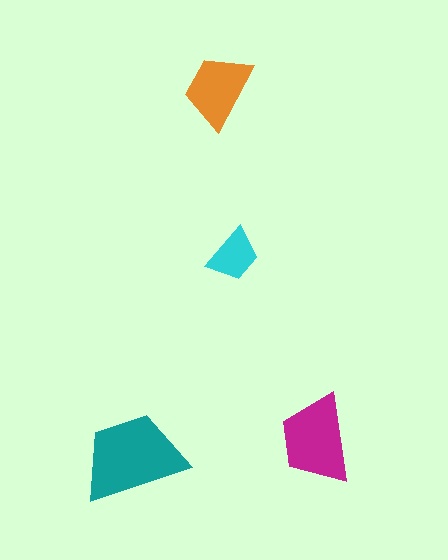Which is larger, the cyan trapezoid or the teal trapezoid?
The teal one.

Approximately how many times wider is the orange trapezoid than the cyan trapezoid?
About 1.5 times wider.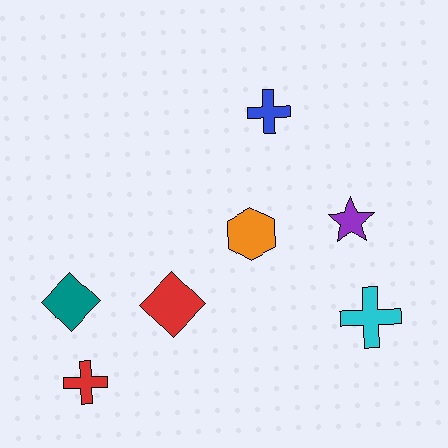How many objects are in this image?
There are 7 objects.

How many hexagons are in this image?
There is 1 hexagon.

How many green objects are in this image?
There are no green objects.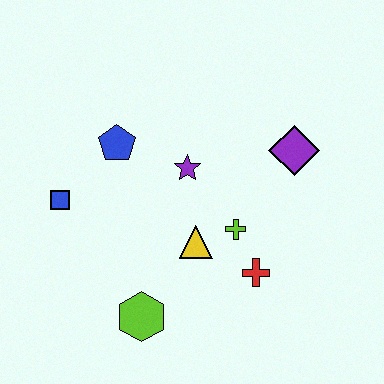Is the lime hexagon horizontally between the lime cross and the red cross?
No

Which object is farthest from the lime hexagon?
The purple diamond is farthest from the lime hexagon.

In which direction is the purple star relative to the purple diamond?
The purple star is to the left of the purple diamond.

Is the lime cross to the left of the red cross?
Yes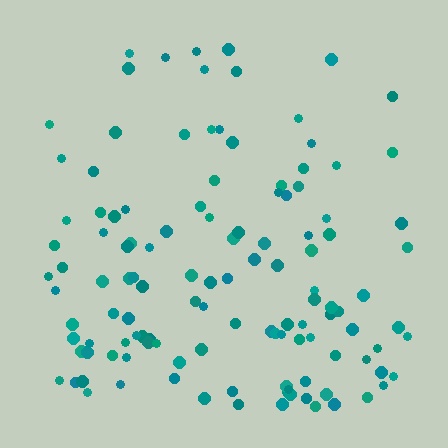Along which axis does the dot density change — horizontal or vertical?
Vertical.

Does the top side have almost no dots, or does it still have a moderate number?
Still a moderate number, just noticeably fewer than the bottom.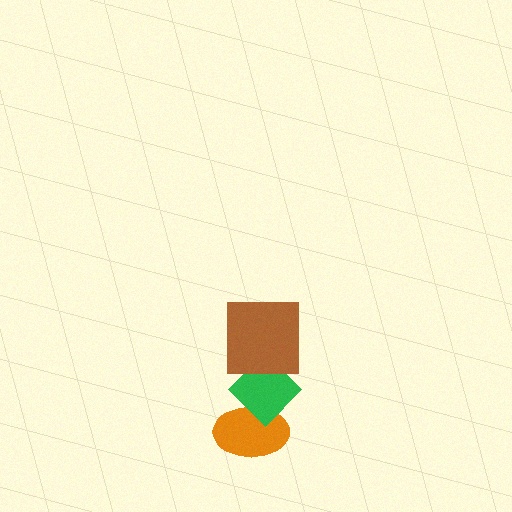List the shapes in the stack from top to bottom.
From top to bottom: the brown square, the green diamond, the orange ellipse.